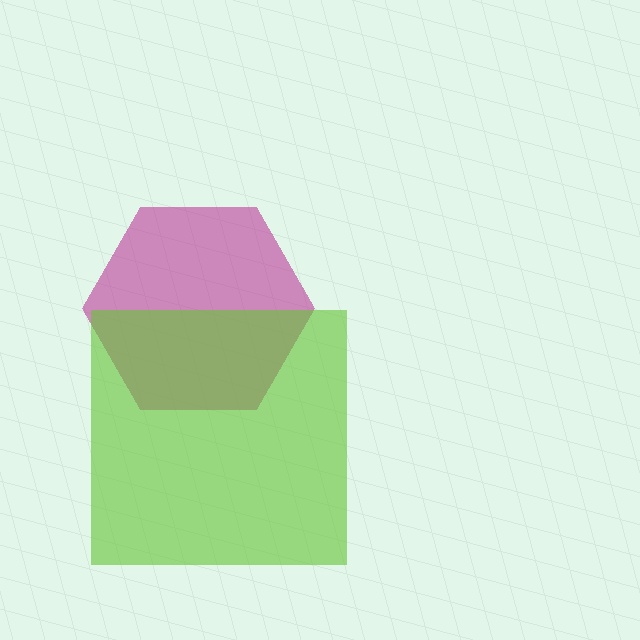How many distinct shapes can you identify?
There are 2 distinct shapes: a magenta hexagon, a lime square.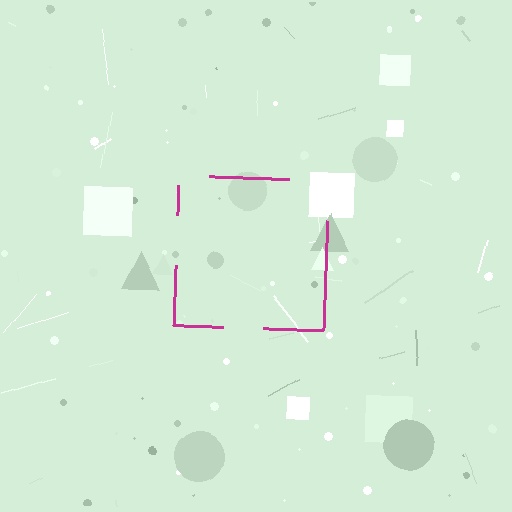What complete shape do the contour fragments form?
The contour fragments form a square.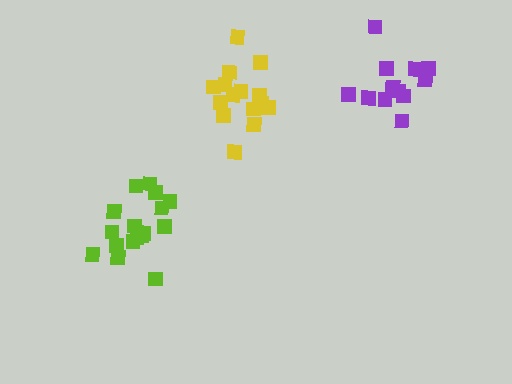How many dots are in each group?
Group 1: 12 dots, Group 2: 17 dots, Group 3: 16 dots (45 total).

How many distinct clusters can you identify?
There are 3 distinct clusters.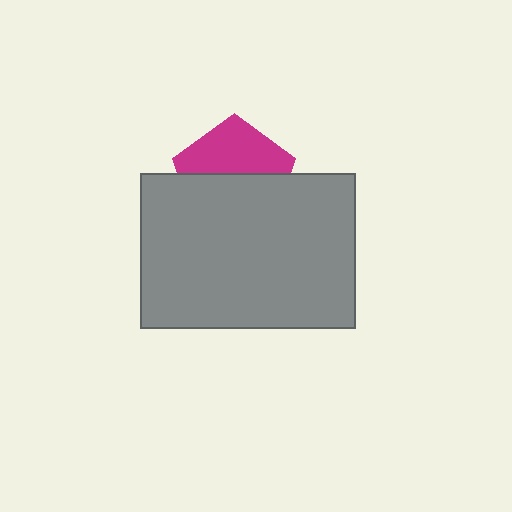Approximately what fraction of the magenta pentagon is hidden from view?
Roughly 54% of the magenta pentagon is hidden behind the gray rectangle.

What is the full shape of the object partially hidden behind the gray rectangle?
The partially hidden object is a magenta pentagon.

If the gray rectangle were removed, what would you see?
You would see the complete magenta pentagon.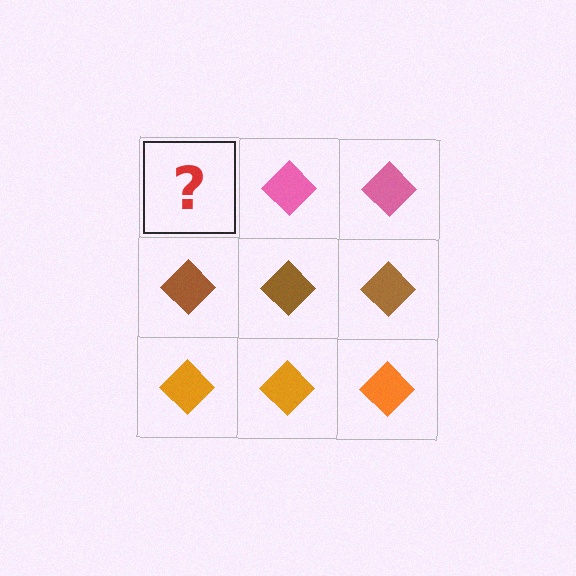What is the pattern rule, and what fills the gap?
The rule is that each row has a consistent color. The gap should be filled with a pink diamond.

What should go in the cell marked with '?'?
The missing cell should contain a pink diamond.